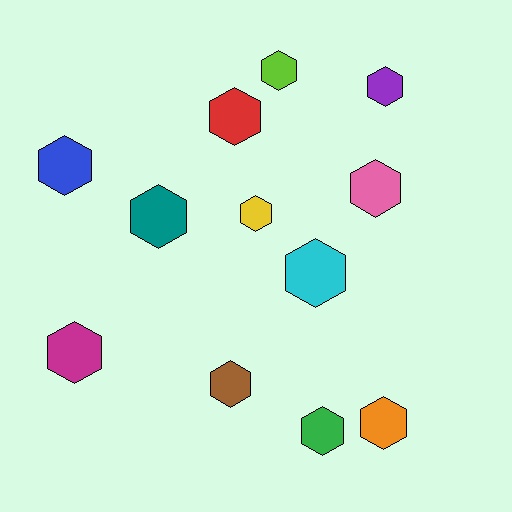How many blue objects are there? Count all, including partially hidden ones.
There is 1 blue object.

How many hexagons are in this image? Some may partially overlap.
There are 12 hexagons.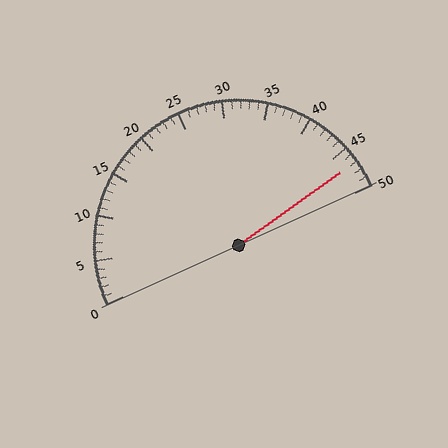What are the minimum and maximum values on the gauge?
The gauge ranges from 0 to 50.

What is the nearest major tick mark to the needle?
The nearest major tick mark is 45.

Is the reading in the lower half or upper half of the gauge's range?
The reading is in the upper half of the range (0 to 50).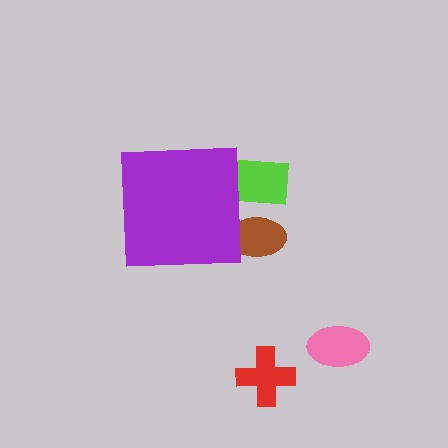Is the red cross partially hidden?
No, the red cross is fully visible.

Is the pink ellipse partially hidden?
No, the pink ellipse is fully visible.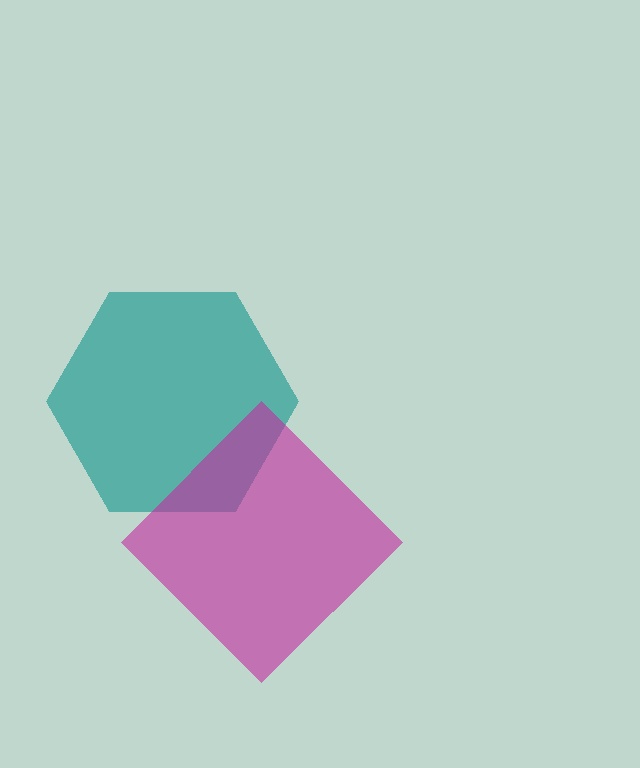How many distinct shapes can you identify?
There are 2 distinct shapes: a teal hexagon, a magenta diamond.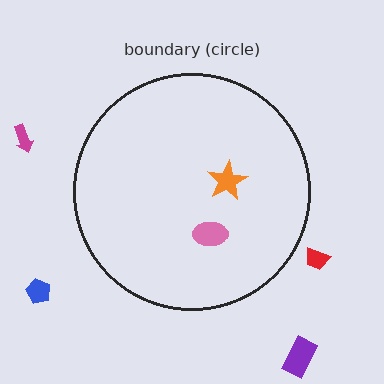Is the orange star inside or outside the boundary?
Inside.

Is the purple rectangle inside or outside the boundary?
Outside.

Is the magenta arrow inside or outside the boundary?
Outside.